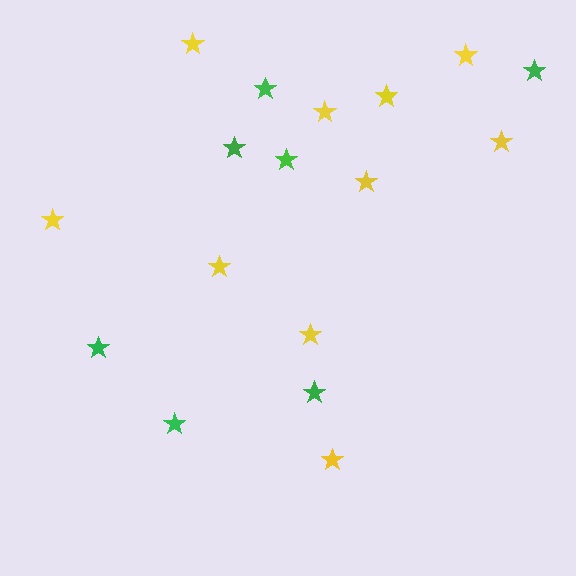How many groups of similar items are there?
There are 2 groups: one group of green stars (7) and one group of yellow stars (10).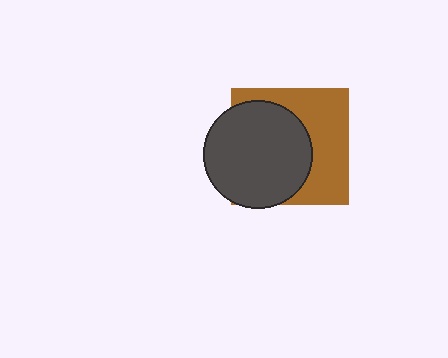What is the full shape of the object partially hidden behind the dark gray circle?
The partially hidden object is a brown square.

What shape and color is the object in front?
The object in front is a dark gray circle.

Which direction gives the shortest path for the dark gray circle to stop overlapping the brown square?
Moving left gives the shortest separation.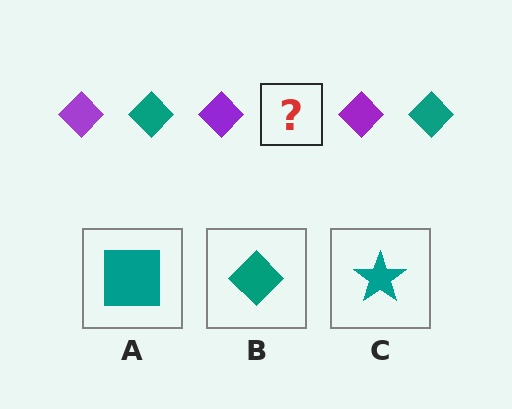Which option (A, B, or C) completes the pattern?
B.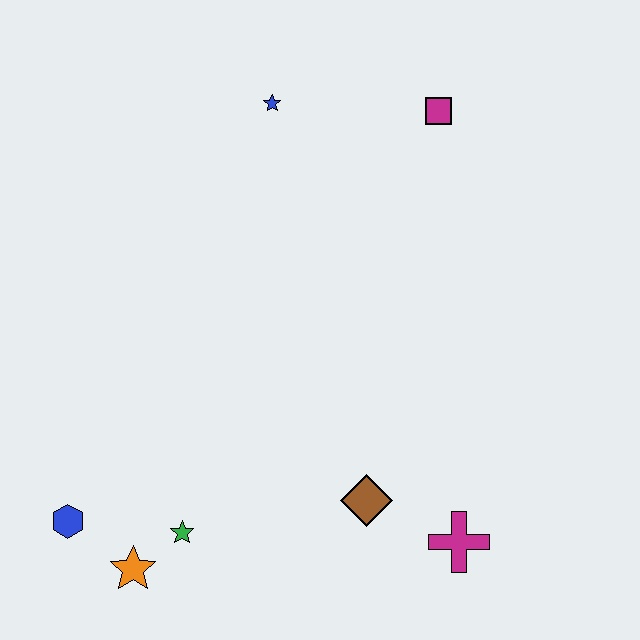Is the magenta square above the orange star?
Yes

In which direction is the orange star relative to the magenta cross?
The orange star is to the left of the magenta cross.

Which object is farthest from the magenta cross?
The blue star is farthest from the magenta cross.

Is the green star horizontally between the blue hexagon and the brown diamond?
Yes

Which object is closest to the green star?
The orange star is closest to the green star.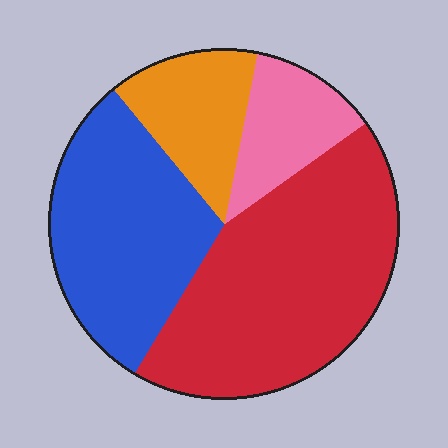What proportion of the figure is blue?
Blue takes up about one third (1/3) of the figure.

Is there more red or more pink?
Red.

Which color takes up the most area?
Red, at roughly 45%.